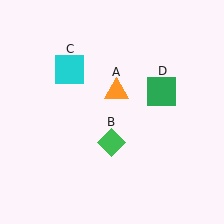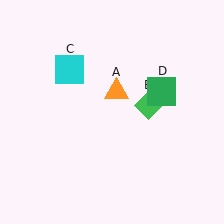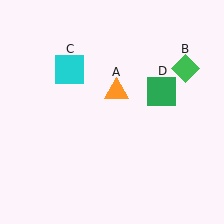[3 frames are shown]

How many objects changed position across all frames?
1 object changed position: green diamond (object B).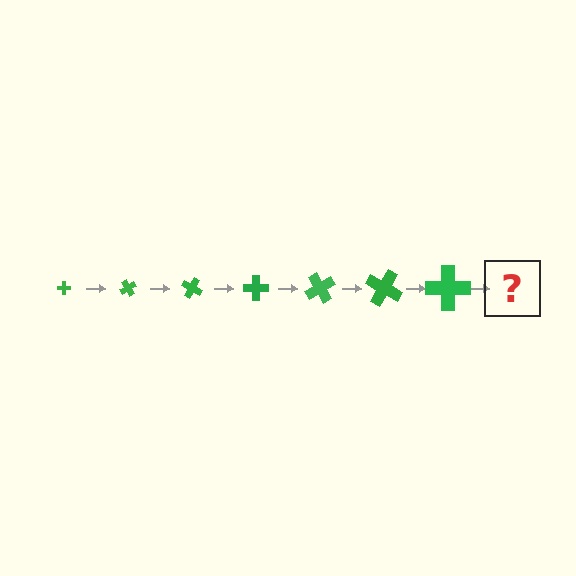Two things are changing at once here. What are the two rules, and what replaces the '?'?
The two rules are that the cross grows larger each step and it rotates 60 degrees each step. The '?' should be a cross, larger than the previous one and rotated 420 degrees from the start.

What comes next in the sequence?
The next element should be a cross, larger than the previous one and rotated 420 degrees from the start.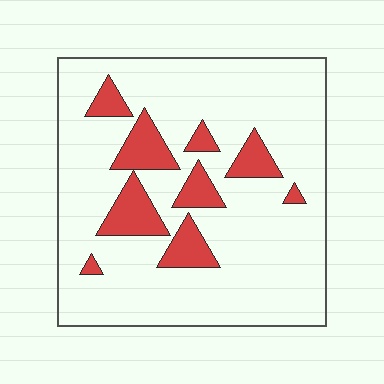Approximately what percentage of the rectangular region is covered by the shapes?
Approximately 15%.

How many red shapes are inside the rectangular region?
9.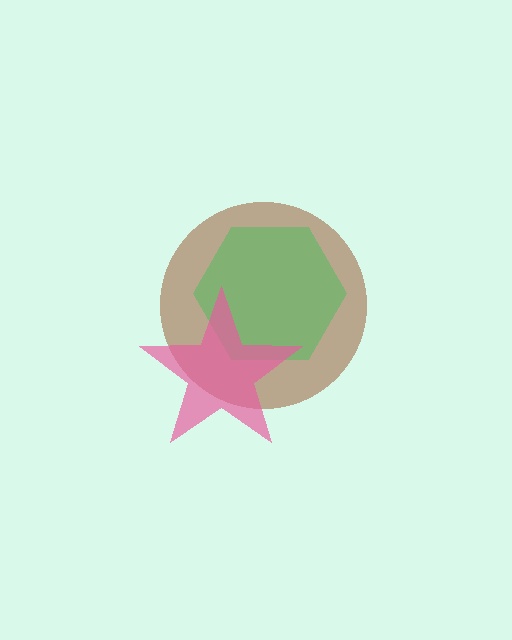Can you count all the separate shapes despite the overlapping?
Yes, there are 3 separate shapes.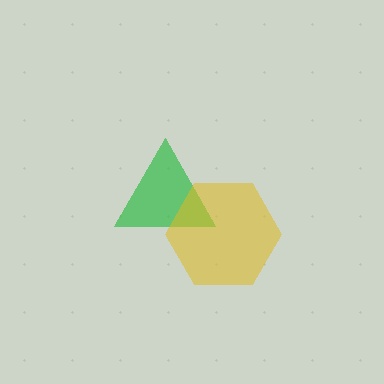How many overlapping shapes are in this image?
There are 2 overlapping shapes in the image.